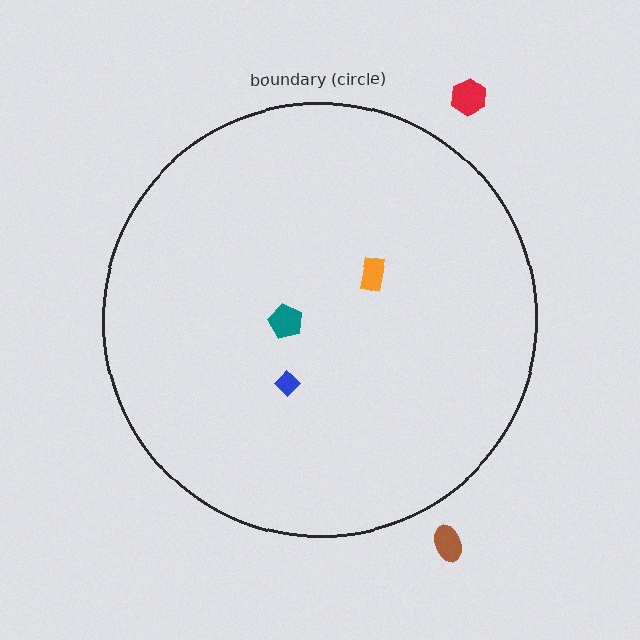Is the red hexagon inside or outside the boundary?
Outside.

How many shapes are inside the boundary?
3 inside, 2 outside.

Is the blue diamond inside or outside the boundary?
Inside.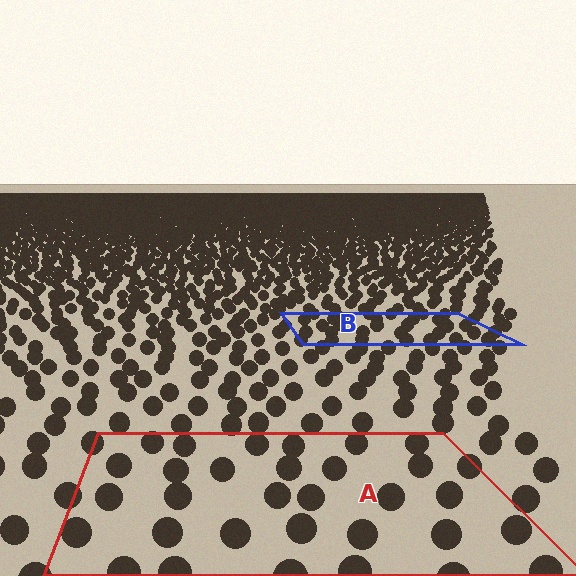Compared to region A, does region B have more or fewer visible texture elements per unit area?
Region B has more texture elements per unit area — they are packed more densely because it is farther away.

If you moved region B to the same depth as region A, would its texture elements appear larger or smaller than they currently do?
They would appear larger. At a closer depth, the same texture elements are projected at a bigger on-screen size.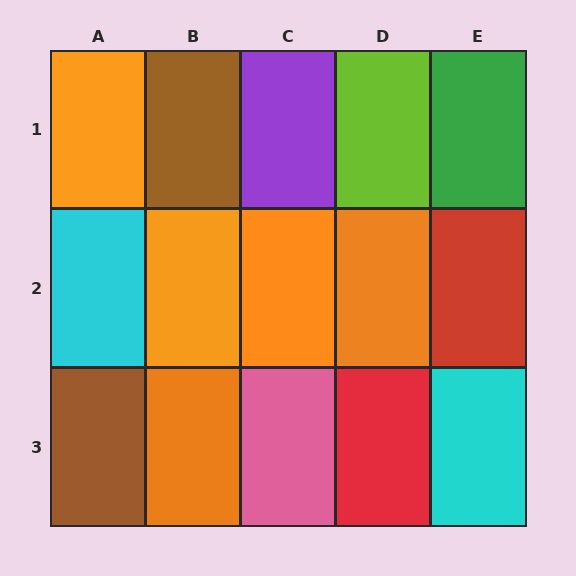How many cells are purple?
1 cell is purple.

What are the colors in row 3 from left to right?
Brown, orange, pink, red, cyan.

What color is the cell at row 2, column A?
Cyan.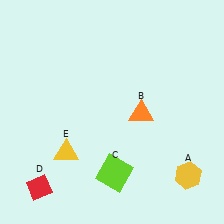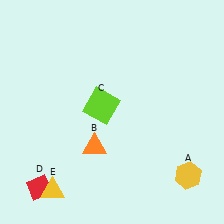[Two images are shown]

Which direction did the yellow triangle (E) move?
The yellow triangle (E) moved down.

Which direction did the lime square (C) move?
The lime square (C) moved up.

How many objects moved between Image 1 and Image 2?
3 objects moved between the two images.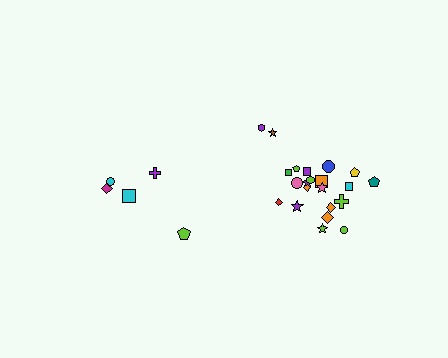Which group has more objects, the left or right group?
The right group.